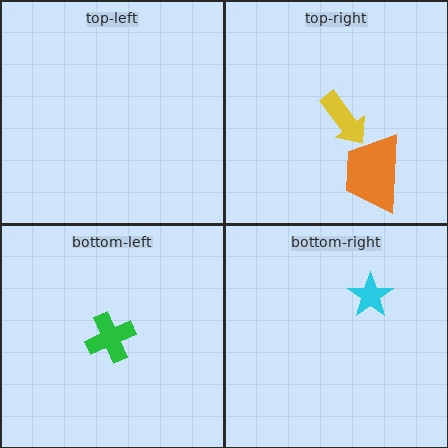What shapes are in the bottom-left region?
The green cross.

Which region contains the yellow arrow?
The top-right region.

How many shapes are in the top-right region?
2.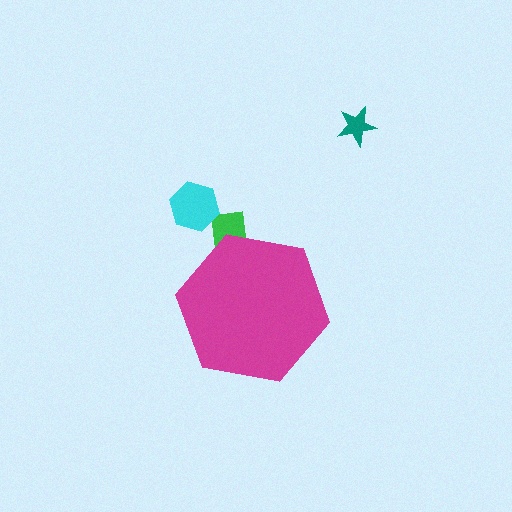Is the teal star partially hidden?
No, the teal star is fully visible.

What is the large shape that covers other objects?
A magenta hexagon.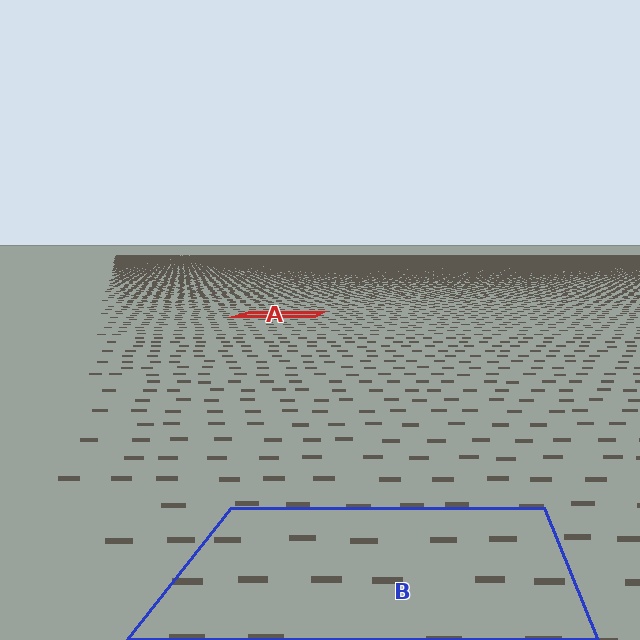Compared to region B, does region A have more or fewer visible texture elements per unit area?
Region A has more texture elements per unit area — they are packed more densely because it is farther away.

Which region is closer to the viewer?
Region B is closer. The texture elements there are larger and more spread out.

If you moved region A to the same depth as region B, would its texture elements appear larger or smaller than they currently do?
They would appear larger. At a closer depth, the same texture elements are projected at a bigger on-screen size.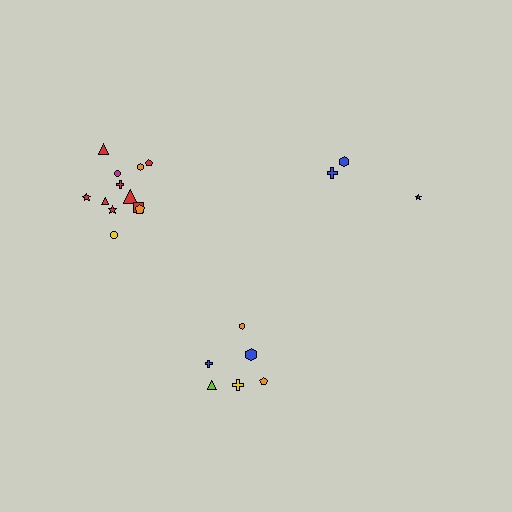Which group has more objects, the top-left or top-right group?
The top-left group.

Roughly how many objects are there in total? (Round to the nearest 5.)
Roughly 20 objects in total.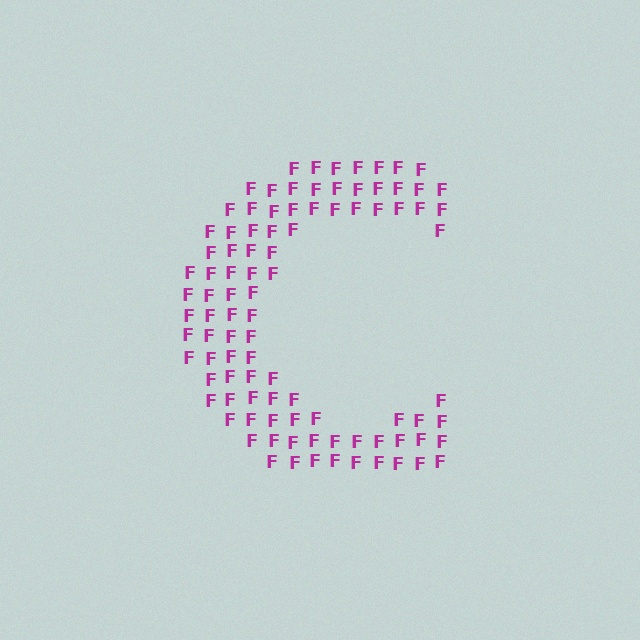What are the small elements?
The small elements are letter F's.